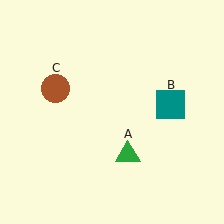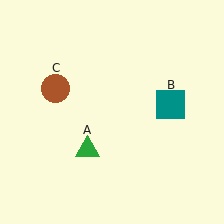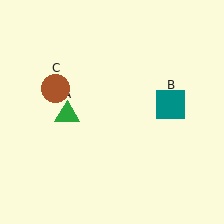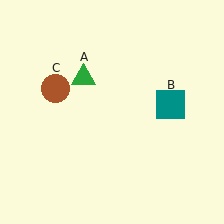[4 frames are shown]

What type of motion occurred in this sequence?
The green triangle (object A) rotated clockwise around the center of the scene.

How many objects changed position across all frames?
1 object changed position: green triangle (object A).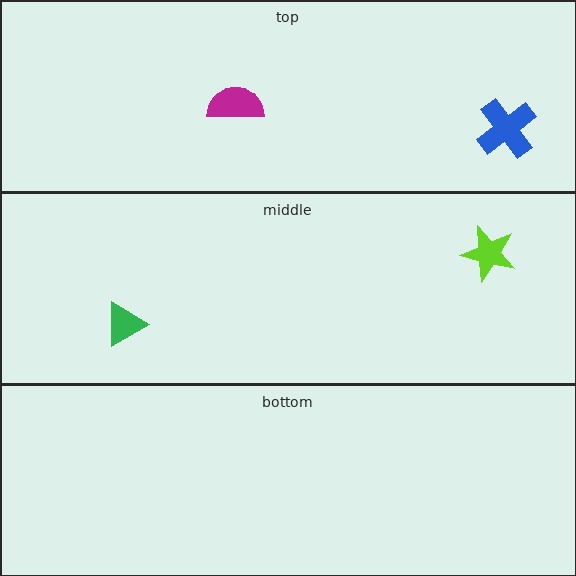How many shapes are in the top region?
2.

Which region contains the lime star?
The middle region.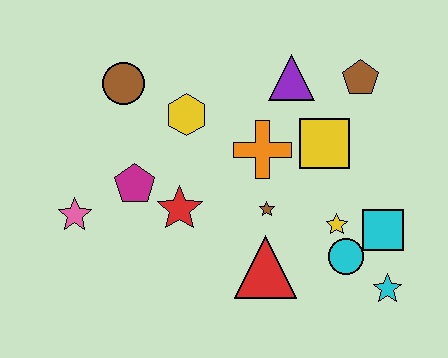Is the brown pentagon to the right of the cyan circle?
Yes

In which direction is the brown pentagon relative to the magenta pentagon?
The brown pentagon is to the right of the magenta pentagon.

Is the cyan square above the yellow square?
No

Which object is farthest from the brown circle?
The cyan star is farthest from the brown circle.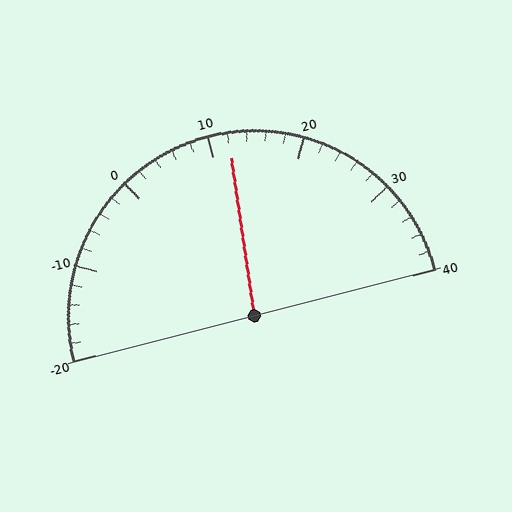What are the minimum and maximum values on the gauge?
The gauge ranges from -20 to 40.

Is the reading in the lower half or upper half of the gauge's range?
The reading is in the upper half of the range (-20 to 40).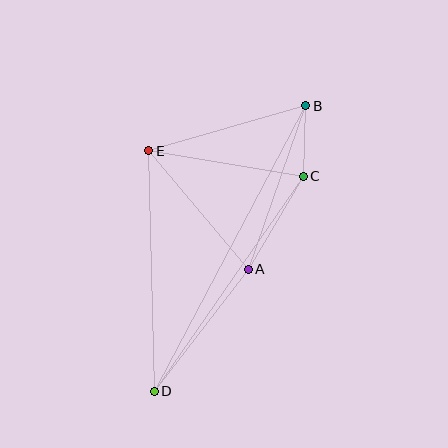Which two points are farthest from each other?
Points B and D are farthest from each other.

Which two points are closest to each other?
Points B and C are closest to each other.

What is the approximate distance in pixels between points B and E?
The distance between B and E is approximately 163 pixels.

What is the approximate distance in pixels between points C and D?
The distance between C and D is approximately 261 pixels.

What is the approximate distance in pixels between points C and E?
The distance between C and E is approximately 157 pixels.